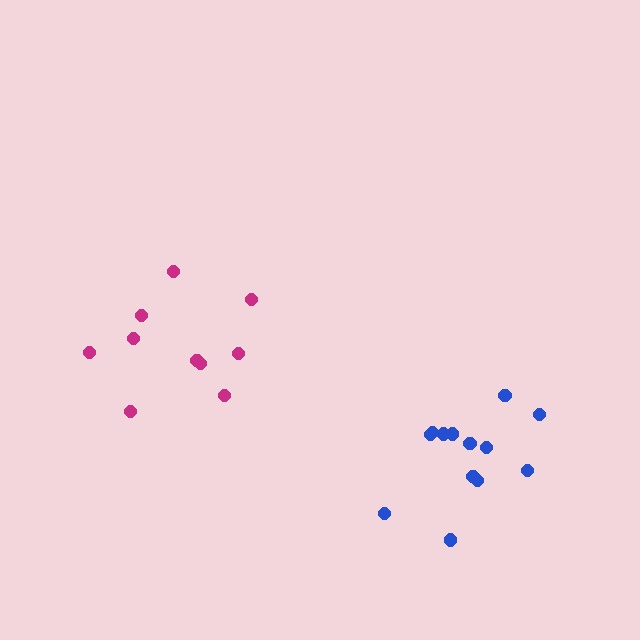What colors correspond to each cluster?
The clusters are colored: blue, magenta.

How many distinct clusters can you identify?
There are 2 distinct clusters.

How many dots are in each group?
Group 1: 13 dots, Group 2: 10 dots (23 total).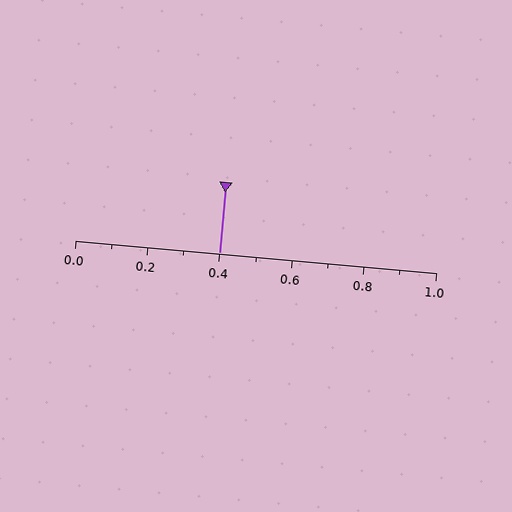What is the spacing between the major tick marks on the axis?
The major ticks are spaced 0.2 apart.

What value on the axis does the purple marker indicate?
The marker indicates approximately 0.4.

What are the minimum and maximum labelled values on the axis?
The axis runs from 0.0 to 1.0.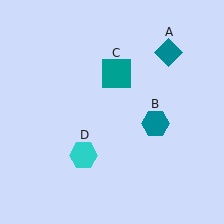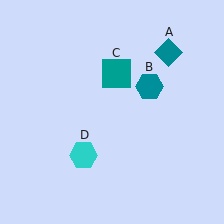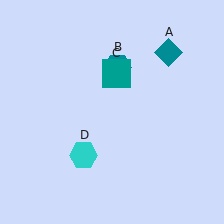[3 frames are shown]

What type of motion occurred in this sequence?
The teal hexagon (object B) rotated counterclockwise around the center of the scene.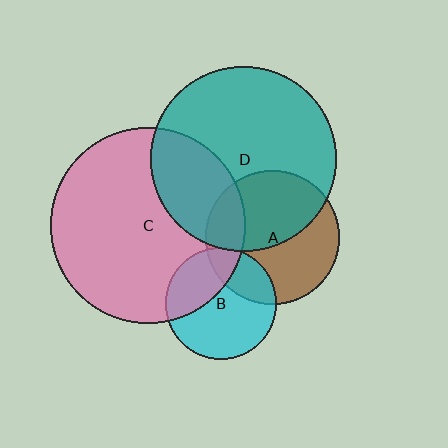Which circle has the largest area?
Circle C (pink).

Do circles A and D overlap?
Yes.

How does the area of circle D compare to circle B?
Approximately 2.8 times.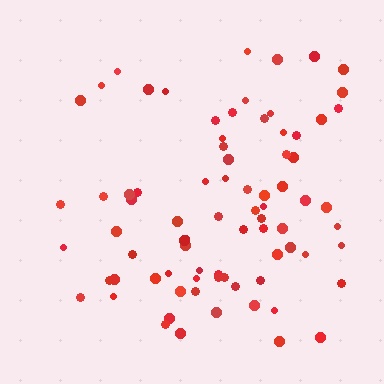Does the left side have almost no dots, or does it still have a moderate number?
Still a moderate number, just noticeably fewer than the right.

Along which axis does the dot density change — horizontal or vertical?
Horizontal.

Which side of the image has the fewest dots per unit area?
The left.